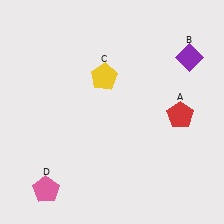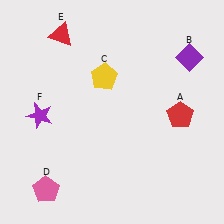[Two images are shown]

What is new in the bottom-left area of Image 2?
A purple star (F) was added in the bottom-left area of Image 2.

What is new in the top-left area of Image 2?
A red triangle (E) was added in the top-left area of Image 2.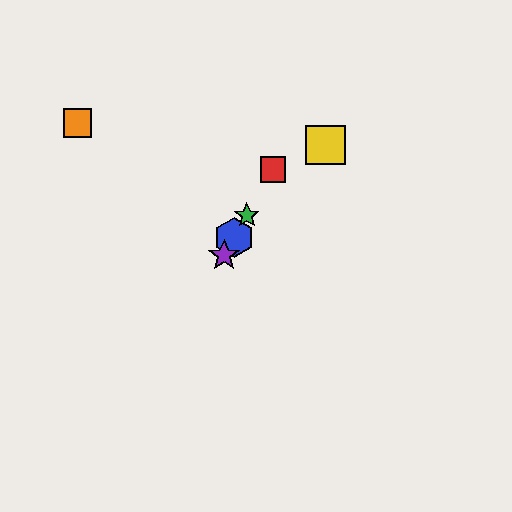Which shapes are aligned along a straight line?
The red square, the blue hexagon, the green star, the purple star are aligned along a straight line.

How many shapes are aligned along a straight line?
4 shapes (the red square, the blue hexagon, the green star, the purple star) are aligned along a straight line.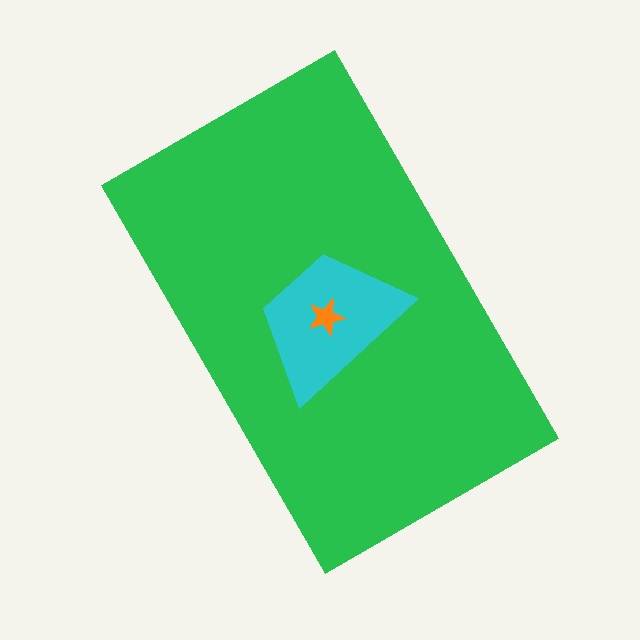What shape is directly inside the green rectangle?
The cyan trapezoid.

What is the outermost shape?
The green rectangle.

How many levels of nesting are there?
3.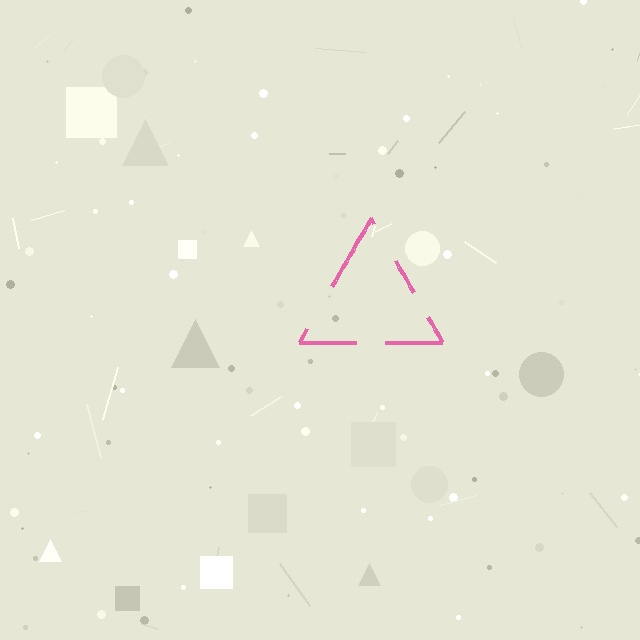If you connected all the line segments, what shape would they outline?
They would outline a triangle.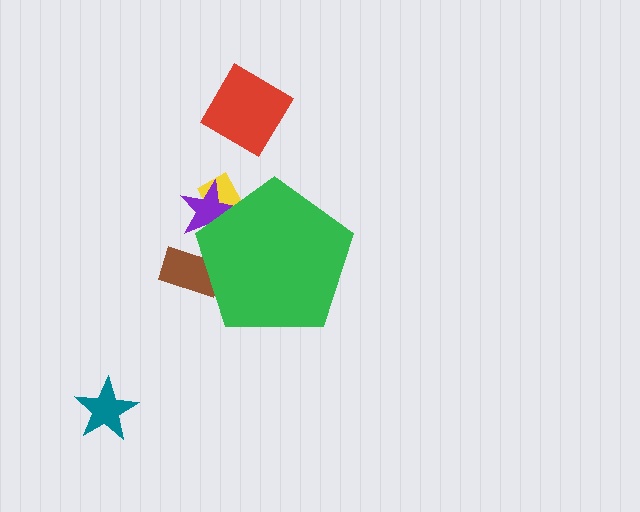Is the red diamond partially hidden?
No, the red diamond is fully visible.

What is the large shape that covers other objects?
A green pentagon.